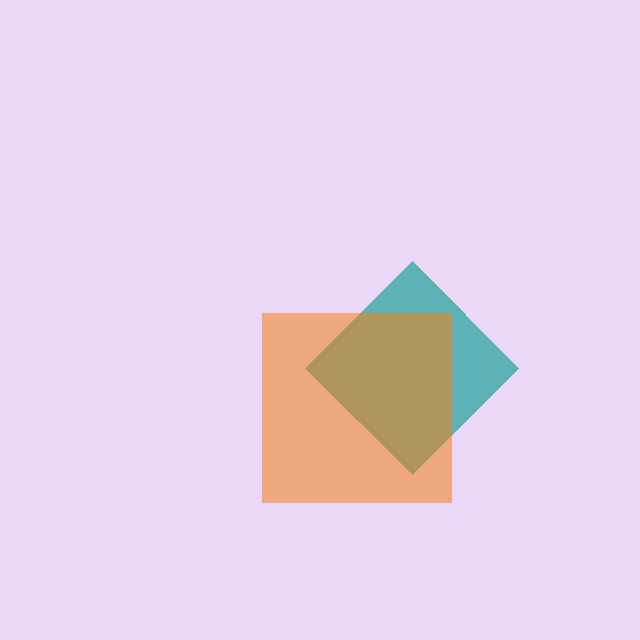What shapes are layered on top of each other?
The layered shapes are: a teal diamond, an orange square.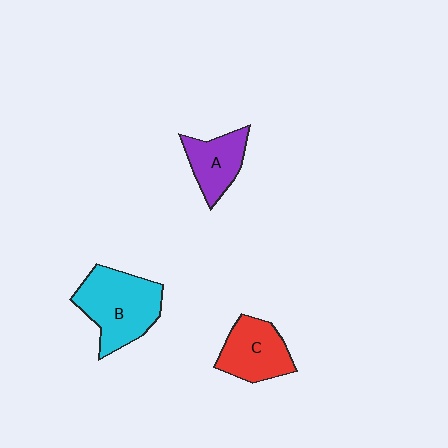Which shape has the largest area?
Shape B (cyan).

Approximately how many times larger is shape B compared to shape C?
Approximately 1.4 times.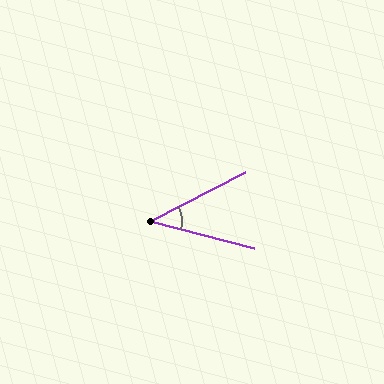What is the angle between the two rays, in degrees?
Approximately 42 degrees.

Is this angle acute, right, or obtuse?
It is acute.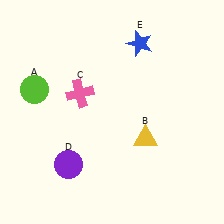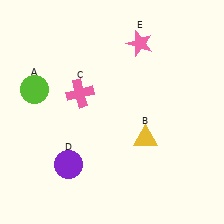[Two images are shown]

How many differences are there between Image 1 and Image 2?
There is 1 difference between the two images.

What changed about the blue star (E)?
In Image 1, E is blue. In Image 2, it changed to pink.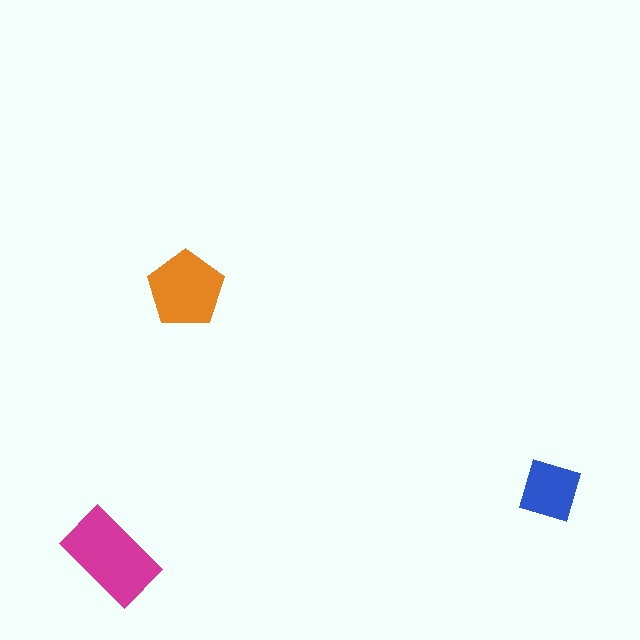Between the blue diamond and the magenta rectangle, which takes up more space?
The magenta rectangle.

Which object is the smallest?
The blue diamond.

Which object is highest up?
The orange pentagon is topmost.